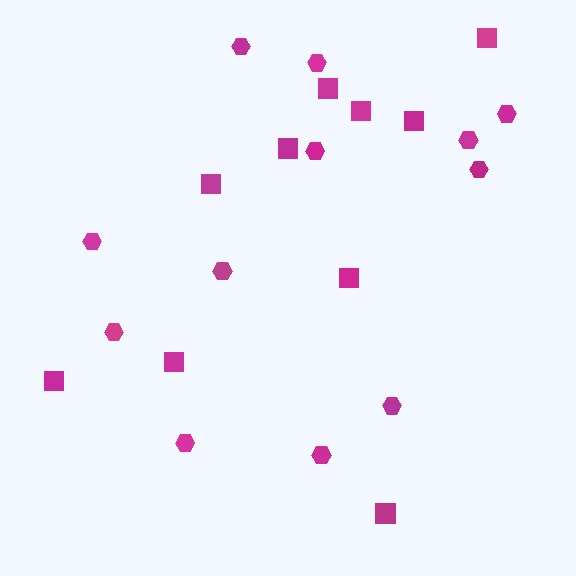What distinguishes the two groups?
There are 2 groups: one group of hexagons (12) and one group of squares (10).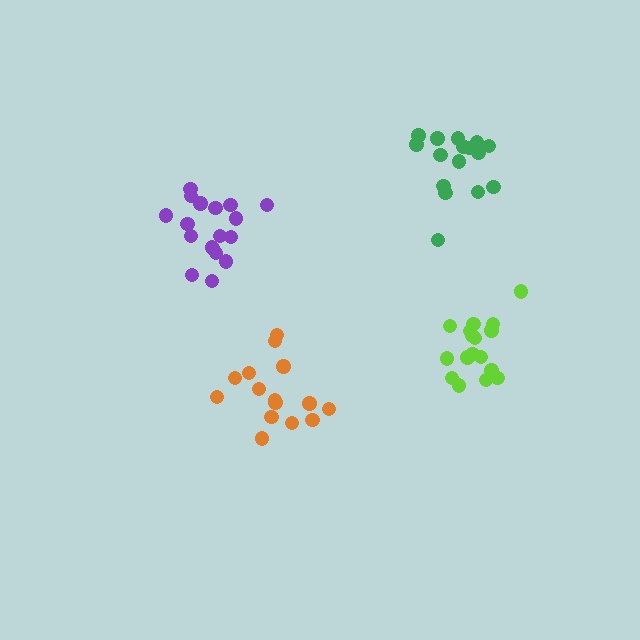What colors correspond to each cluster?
The clusters are colored: purple, orange, lime, green.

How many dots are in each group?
Group 1: 18 dots, Group 2: 15 dots, Group 3: 17 dots, Group 4: 16 dots (66 total).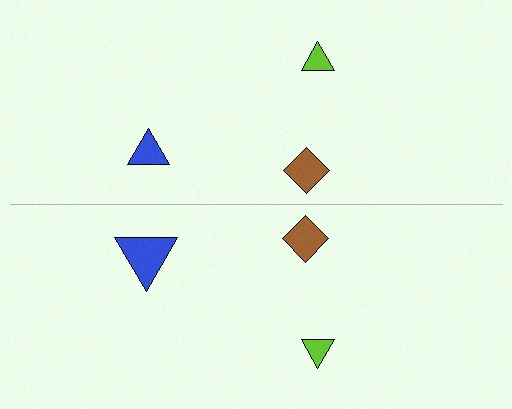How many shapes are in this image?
There are 6 shapes in this image.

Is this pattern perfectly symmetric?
No, the pattern is not perfectly symmetric. The blue triangle on the bottom side has a different size than its mirror counterpart.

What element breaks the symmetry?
The blue triangle on the bottom side has a different size than its mirror counterpart.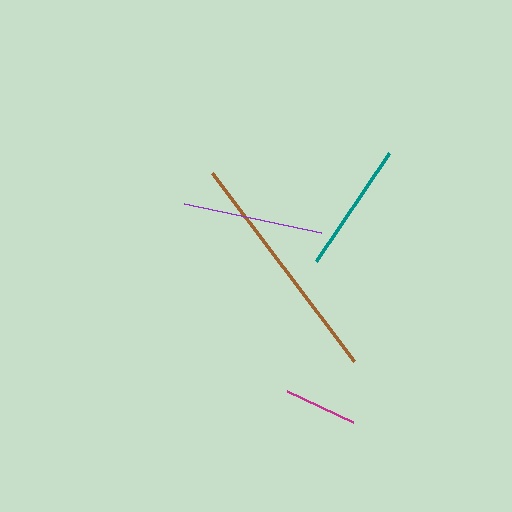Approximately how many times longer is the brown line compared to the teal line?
The brown line is approximately 1.8 times the length of the teal line.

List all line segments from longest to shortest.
From longest to shortest: brown, purple, teal, magenta.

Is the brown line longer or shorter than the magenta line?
The brown line is longer than the magenta line.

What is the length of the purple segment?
The purple segment is approximately 140 pixels long.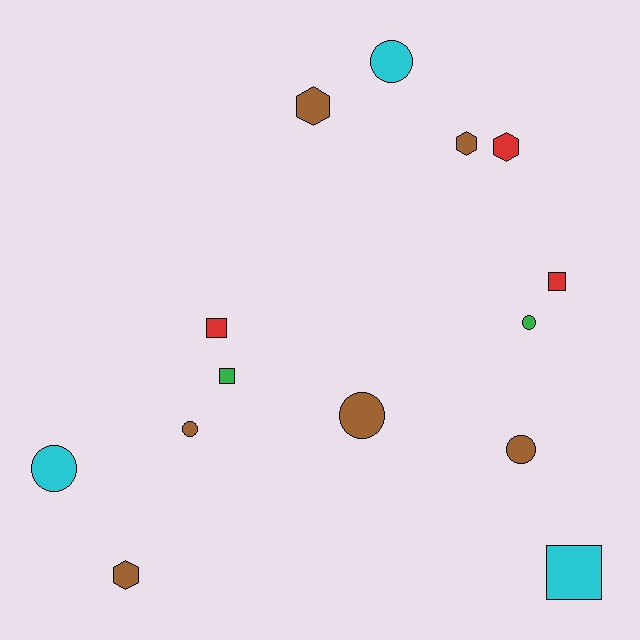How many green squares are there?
There is 1 green square.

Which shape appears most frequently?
Circle, with 6 objects.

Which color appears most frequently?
Brown, with 6 objects.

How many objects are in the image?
There are 14 objects.